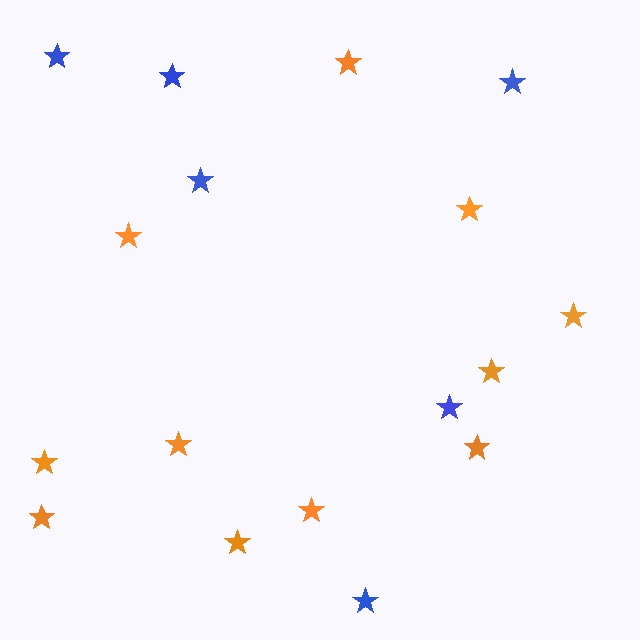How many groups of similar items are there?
There are 2 groups: one group of blue stars (6) and one group of orange stars (11).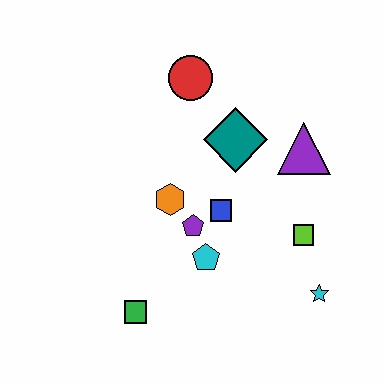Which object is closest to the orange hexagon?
The purple pentagon is closest to the orange hexagon.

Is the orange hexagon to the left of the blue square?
Yes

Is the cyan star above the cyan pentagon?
No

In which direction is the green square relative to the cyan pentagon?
The green square is to the left of the cyan pentagon.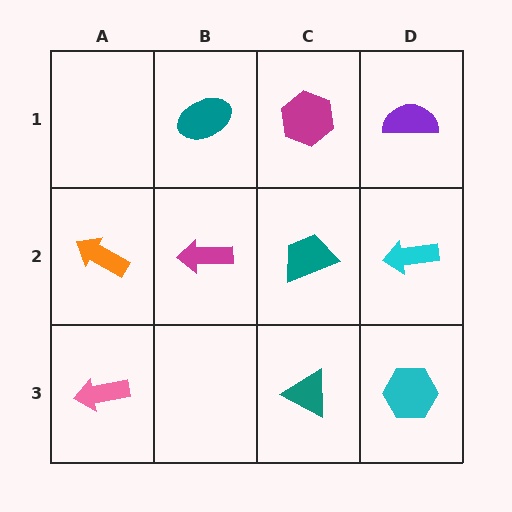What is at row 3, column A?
A pink arrow.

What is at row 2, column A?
An orange arrow.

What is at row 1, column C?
A magenta hexagon.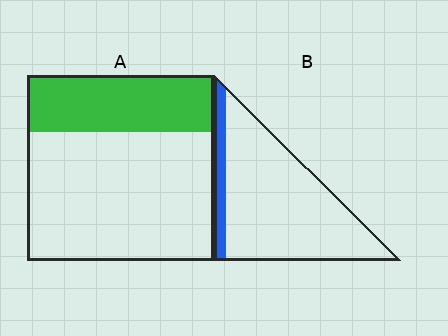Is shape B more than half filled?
No.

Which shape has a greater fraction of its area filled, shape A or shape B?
Shape A.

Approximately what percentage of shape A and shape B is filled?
A is approximately 30% and B is approximately 10%.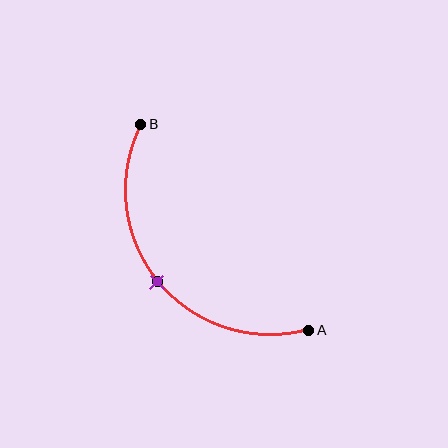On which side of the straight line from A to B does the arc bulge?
The arc bulges below and to the left of the straight line connecting A and B.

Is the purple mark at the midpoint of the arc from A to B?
Yes. The purple mark lies on the arc at equal arc-length from both A and B — it is the arc midpoint.